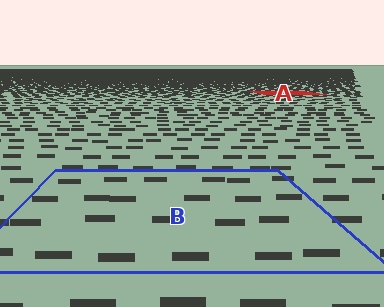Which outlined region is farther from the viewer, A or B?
Region A is farther from the viewer — the texture elements inside it appear smaller and more densely packed.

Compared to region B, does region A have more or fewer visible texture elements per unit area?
Region A has more texture elements per unit area — they are packed more densely because it is farther away.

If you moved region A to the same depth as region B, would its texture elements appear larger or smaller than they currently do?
They would appear larger. At a closer depth, the same texture elements are projected at a bigger on-screen size.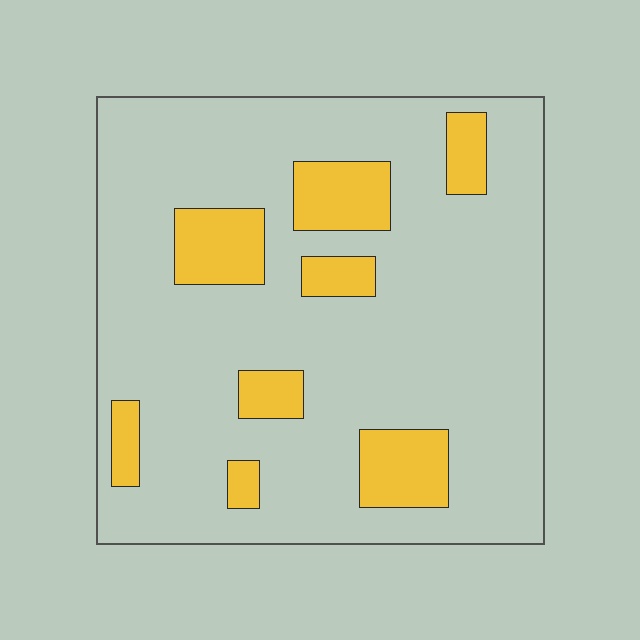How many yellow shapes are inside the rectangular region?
8.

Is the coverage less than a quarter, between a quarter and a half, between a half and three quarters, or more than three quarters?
Less than a quarter.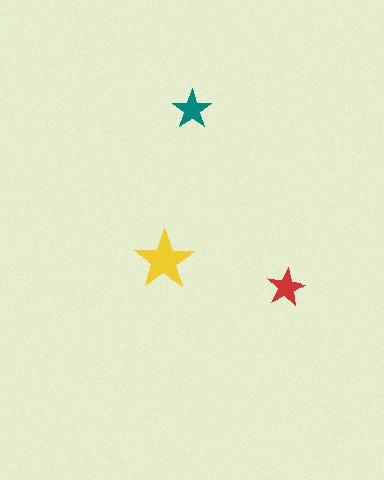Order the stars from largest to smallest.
the yellow one, the teal one, the red one.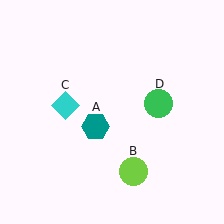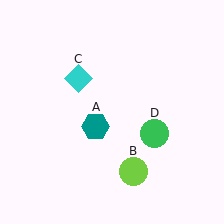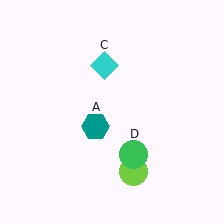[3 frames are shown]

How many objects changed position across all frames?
2 objects changed position: cyan diamond (object C), green circle (object D).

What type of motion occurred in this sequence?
The cyan diamond (object C), green circle (object D) rotated clockwise around the center of the scene.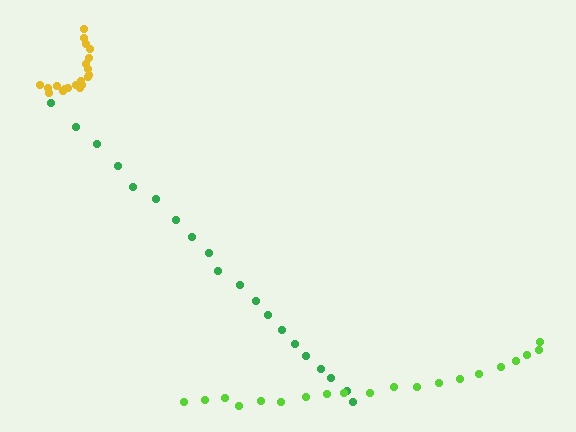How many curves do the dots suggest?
There are 3 distinct paths.